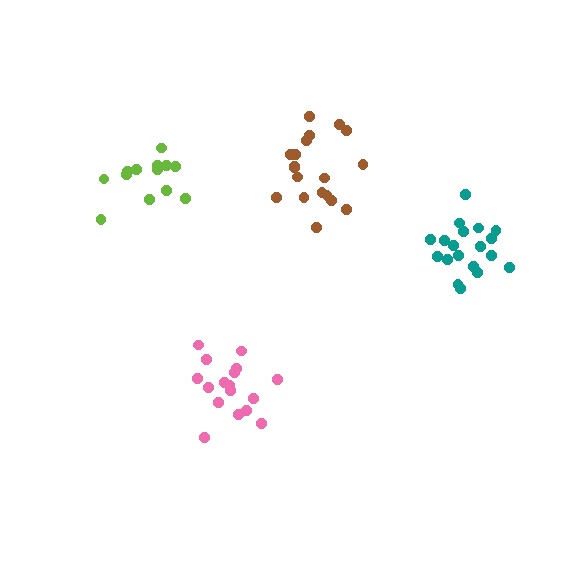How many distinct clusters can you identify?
There are 4 distinct clusters.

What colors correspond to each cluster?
The clusters are colored: teal, brown, pink, lime.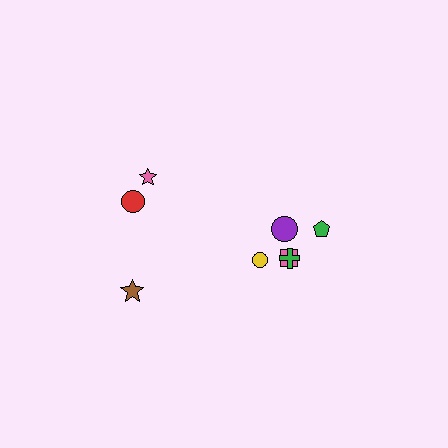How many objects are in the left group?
There are 3 objects.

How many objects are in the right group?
There are 5 objects.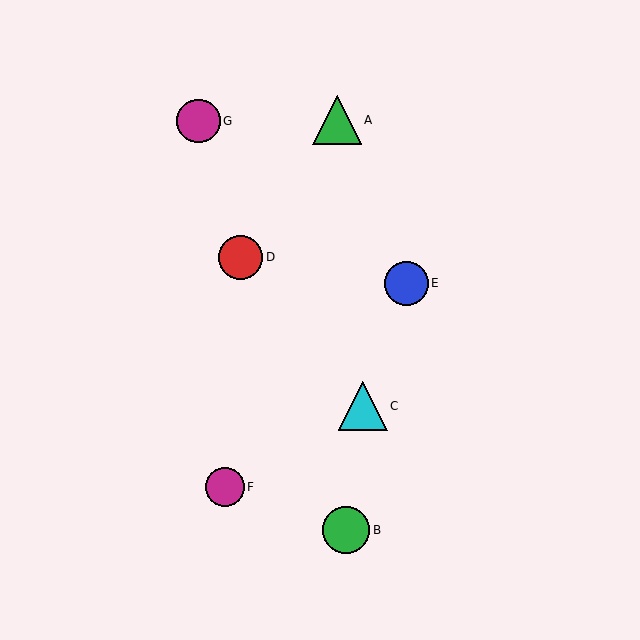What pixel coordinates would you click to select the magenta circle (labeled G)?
Click at (199, 121) to select the magenta circle G.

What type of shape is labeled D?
Shape D is a red circle.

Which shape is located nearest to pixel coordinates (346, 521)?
The green circle (labeled B) at (346, 530) is nearest to that location.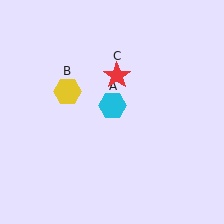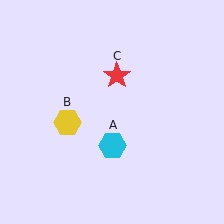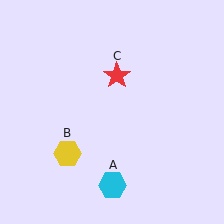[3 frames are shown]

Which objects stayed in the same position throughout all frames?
Red star (object C) remained stationary.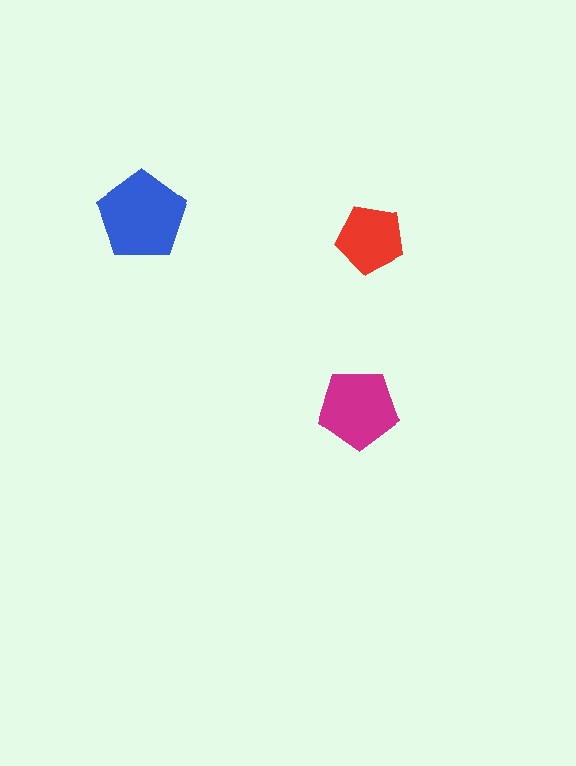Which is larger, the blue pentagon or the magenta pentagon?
The blue one.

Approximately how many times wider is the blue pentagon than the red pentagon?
About 1.5 times wider.